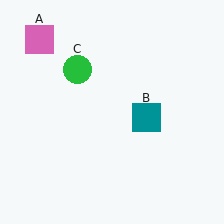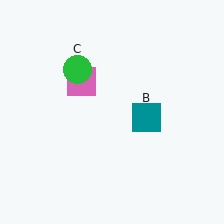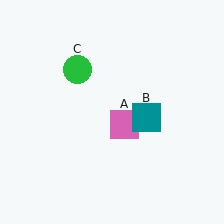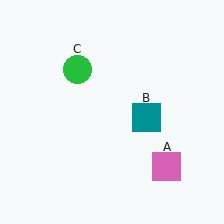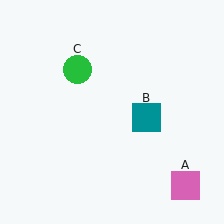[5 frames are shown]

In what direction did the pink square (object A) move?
The pink square (object A) moved down and to the right.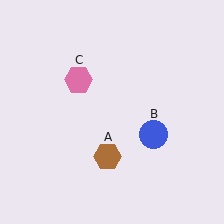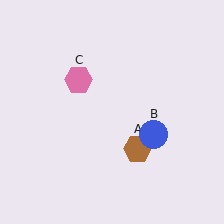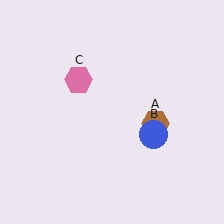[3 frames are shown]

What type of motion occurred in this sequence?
The brown hexagon (object A) rotated counterclockwise around the center of the scene.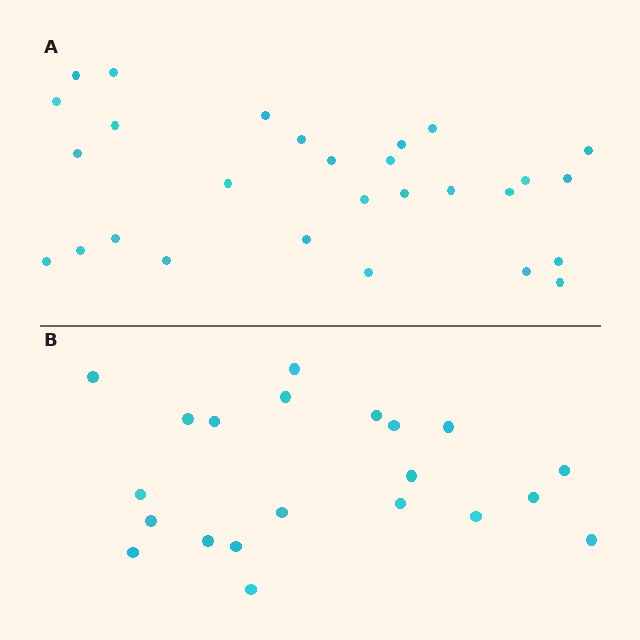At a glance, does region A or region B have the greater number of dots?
Region A (the top region) has more dots.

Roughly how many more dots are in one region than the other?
Region A has roughly 8 or so more dots than region B.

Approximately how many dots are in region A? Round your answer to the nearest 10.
About 30 dots. (The exact count is 28, which rounds to 30.)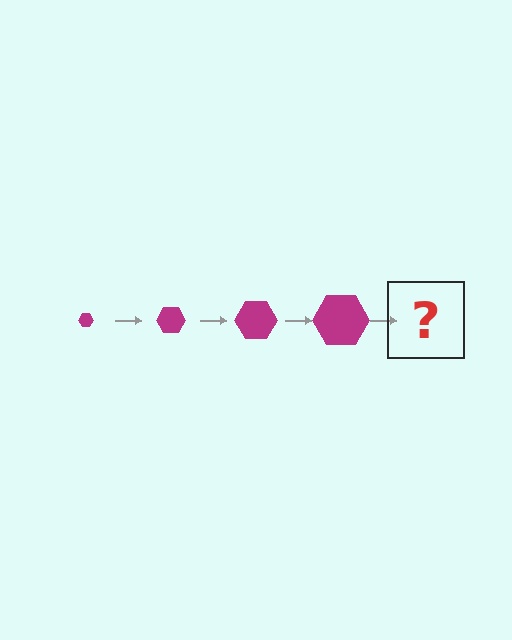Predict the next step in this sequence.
The next step is a magenta hexagon, larger than the previous one.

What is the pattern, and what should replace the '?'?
The pattern is that the hexagon gets progressively larger each step. The '?' should be a magenta hexagon, larger than the previous one.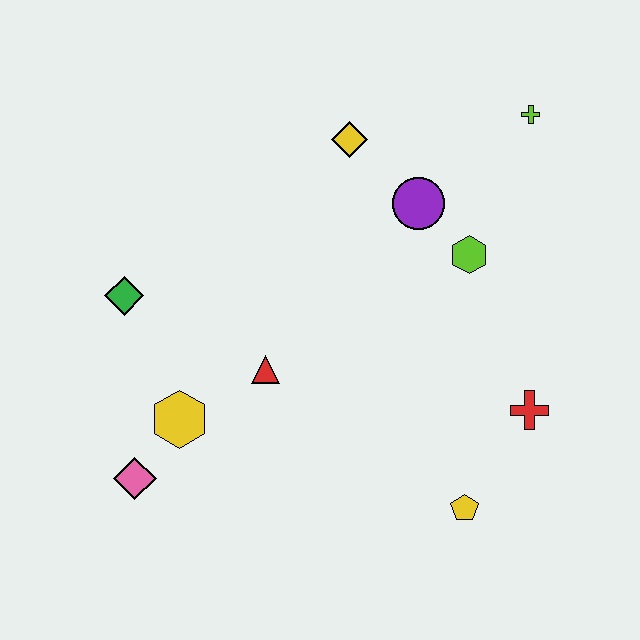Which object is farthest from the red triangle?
The lime cross is farthest from the red triangle.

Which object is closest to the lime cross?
The purple circle is closest to the lime cross.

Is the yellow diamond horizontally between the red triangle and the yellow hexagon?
No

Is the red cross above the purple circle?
No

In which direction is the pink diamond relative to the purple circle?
The pink diamond is to the left of the purple circle.